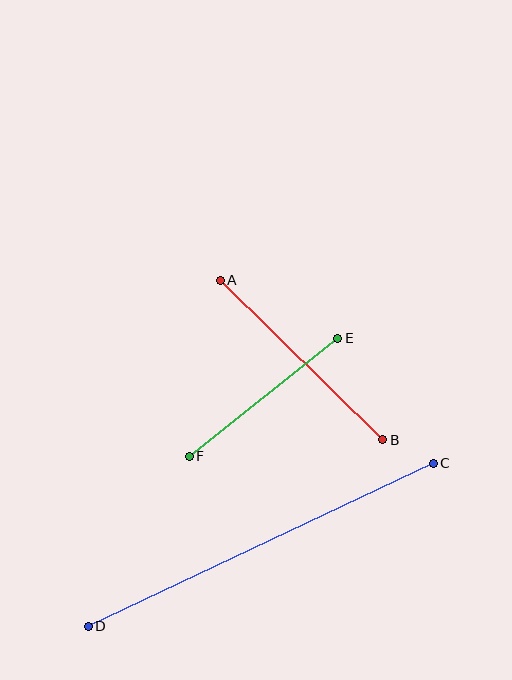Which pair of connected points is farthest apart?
Points C and D are farthest apart.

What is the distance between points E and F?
The distance is approximately 189 pixels.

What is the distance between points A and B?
The distance is approximately 228 pixels.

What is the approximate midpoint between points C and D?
The midpoint is at approximately (261, 545) pixels.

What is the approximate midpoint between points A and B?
The midpoint is at approximately (302, 360) pixels.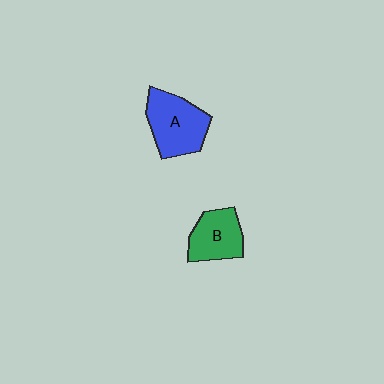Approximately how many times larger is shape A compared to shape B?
Approximately 1.3 times.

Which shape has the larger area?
Shape A (blue).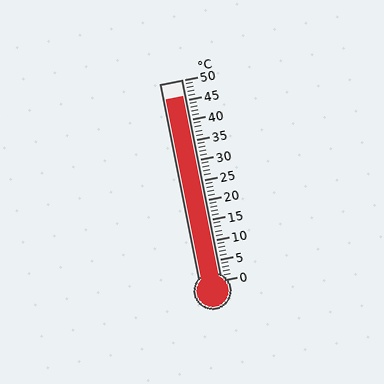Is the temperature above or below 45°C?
The temperature is above 45°C.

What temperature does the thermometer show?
The thermometer shows approximately 46°C.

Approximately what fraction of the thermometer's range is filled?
The thermometer is filled to approximately 90% of its range.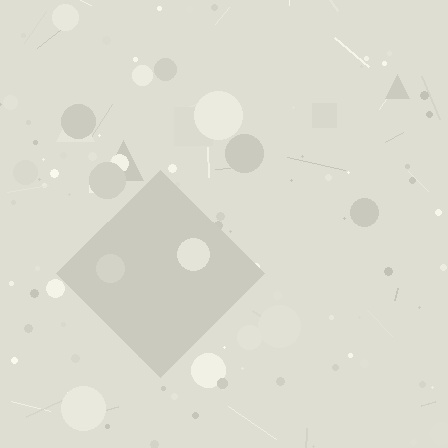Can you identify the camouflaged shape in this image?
The camouflaged shape is a diamond.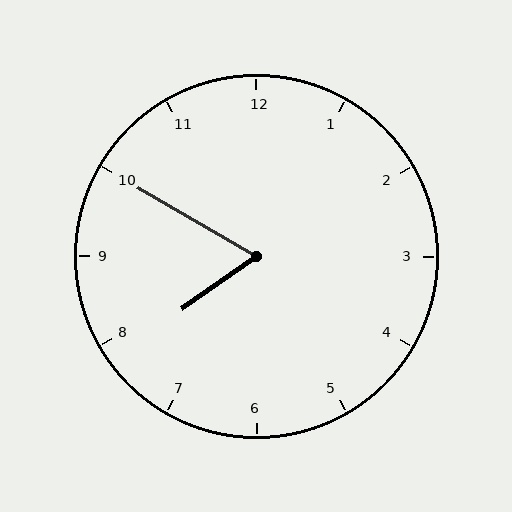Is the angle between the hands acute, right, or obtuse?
It is acute.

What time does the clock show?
7:50.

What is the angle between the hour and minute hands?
Approximately 65 degrees.